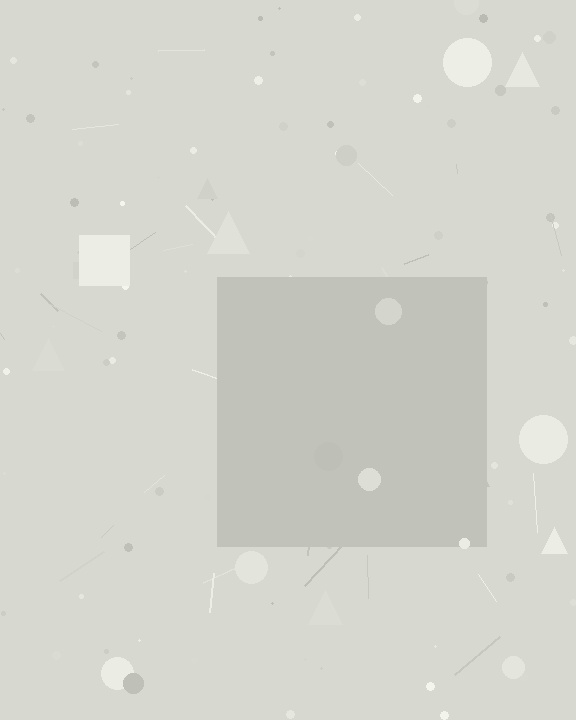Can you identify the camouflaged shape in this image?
The camouflaged shape is a square.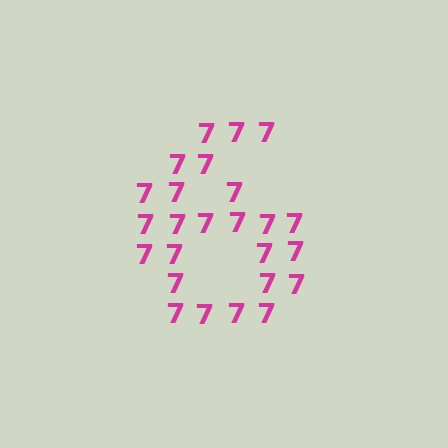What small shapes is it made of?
It is made of small digit 7's.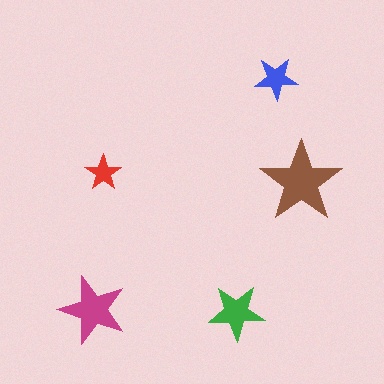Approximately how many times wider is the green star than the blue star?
About 1.5 times wider.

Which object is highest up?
The blue star is topmost.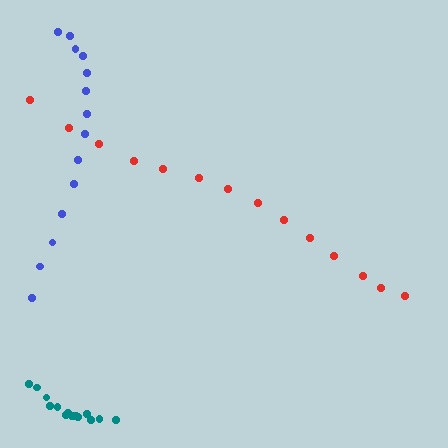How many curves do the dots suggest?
There are 3 distinct paths.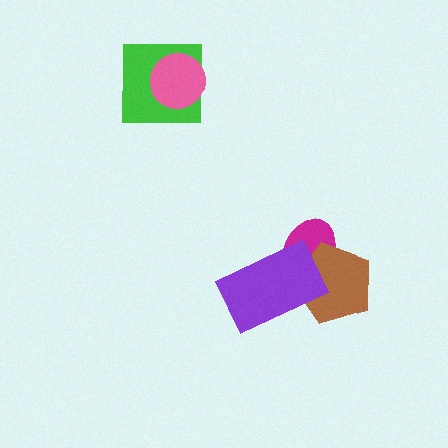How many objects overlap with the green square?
1 object overlaps with the green square.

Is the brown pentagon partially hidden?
Yes, it is partially covered by another shape.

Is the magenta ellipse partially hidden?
Yes, it is partially covered by another shape.